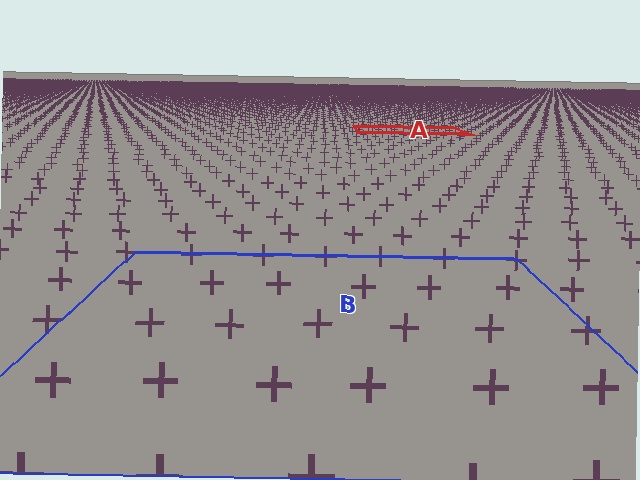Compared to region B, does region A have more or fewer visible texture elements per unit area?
Region A has more texture elements per unit area — they are packed more densely because it is farther away.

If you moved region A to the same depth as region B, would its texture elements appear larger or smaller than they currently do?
They would appear larger. At a closer depth, the same texture elements are projected at a bigger on-screen size.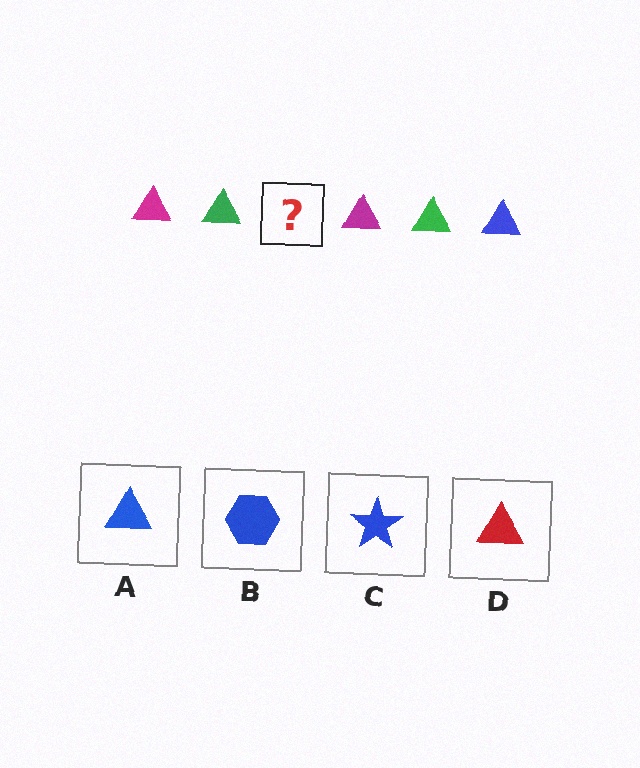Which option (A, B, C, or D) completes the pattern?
A.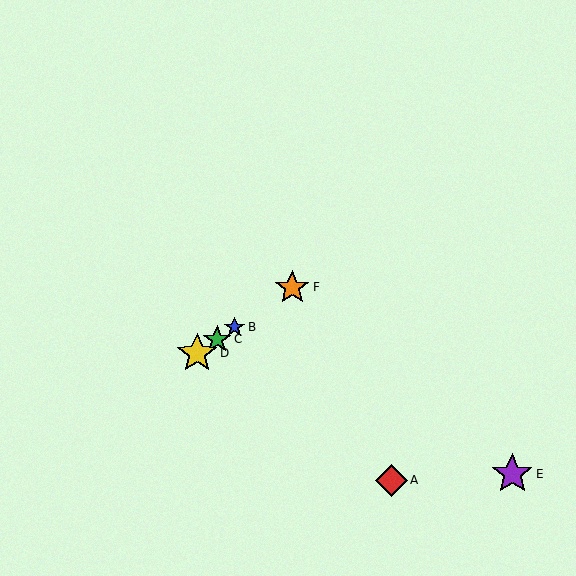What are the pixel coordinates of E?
Object E is at (512, 474).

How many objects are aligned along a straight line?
4 objects (B, C, D, F) are aligned along a straight line.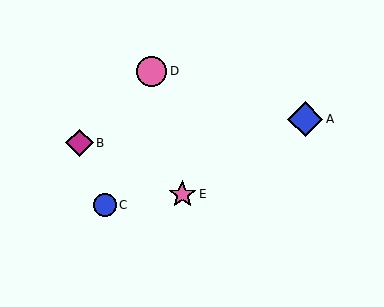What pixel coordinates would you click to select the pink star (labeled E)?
Click at (182, 194) to select the pink star E.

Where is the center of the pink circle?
The center of the pink circle is at (152, 71).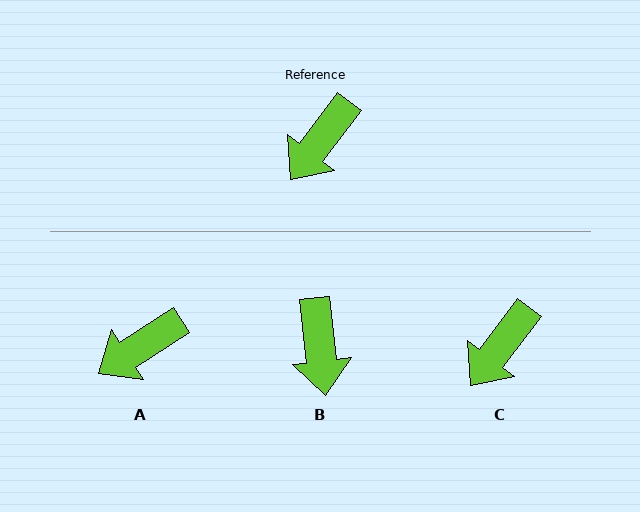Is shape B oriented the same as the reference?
No, it is off by about 44 degrees.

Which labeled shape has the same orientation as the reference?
C.